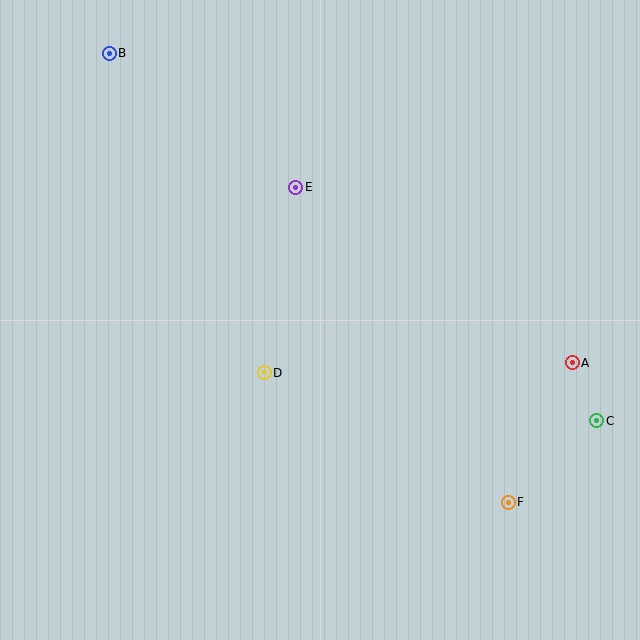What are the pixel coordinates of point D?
Point D is at (264, 373).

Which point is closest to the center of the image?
Point D at (264, 373) is closest to the center.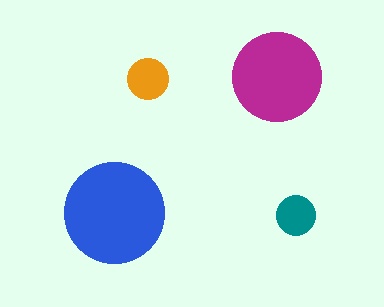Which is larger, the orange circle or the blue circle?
The blue one.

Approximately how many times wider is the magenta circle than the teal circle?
About 2 times wider.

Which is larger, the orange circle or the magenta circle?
The magenta one.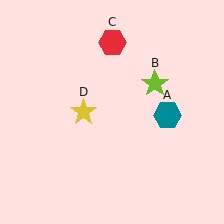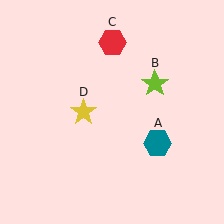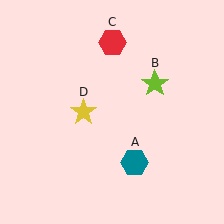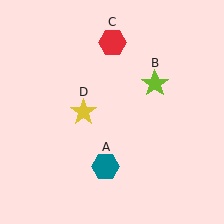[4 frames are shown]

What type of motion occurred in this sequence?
The teal hexagon (object A) rotated clockwise around the center of the scene.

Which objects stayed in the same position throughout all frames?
Lime star (object B) and red hexagon (object C) and yellow star (object D) remained stationary.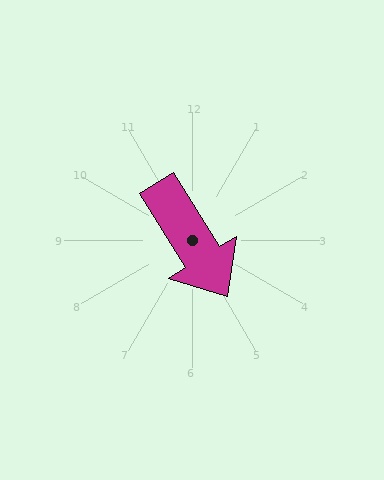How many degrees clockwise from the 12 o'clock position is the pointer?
Approximately 148 degrees.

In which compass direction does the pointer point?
Southeast.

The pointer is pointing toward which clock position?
Roughly 5 o'clock.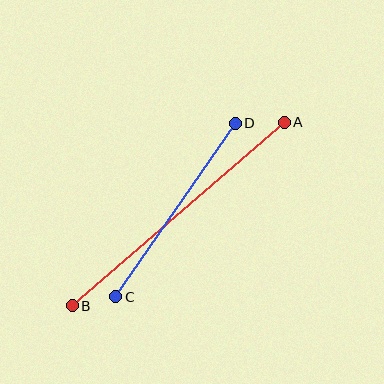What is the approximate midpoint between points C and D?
The midpoint is at approximately (175, 210) pixels.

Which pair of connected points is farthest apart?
Points A and B are farthest apart.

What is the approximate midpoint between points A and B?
The midpoint is at approximately (178, 214) pixels.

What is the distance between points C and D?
The distance is approximately 211 pixels.